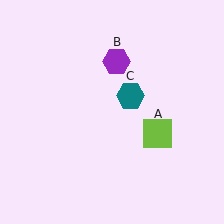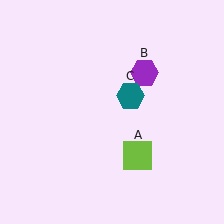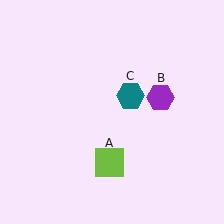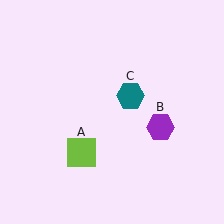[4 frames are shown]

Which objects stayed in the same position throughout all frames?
Teal hexagon (object C) remained stationary.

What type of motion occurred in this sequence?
The lime square (object A), purple hexagon (object B) rotated clockwise around the center of the scene.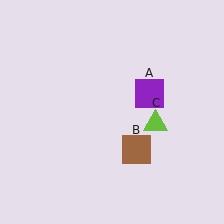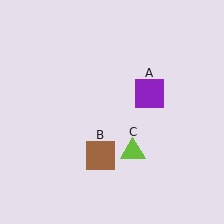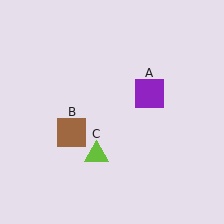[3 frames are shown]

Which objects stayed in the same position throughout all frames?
Purple square (object A) remained stationary.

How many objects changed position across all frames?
2 objects changed position: brown square (object B), lime triangle (object C).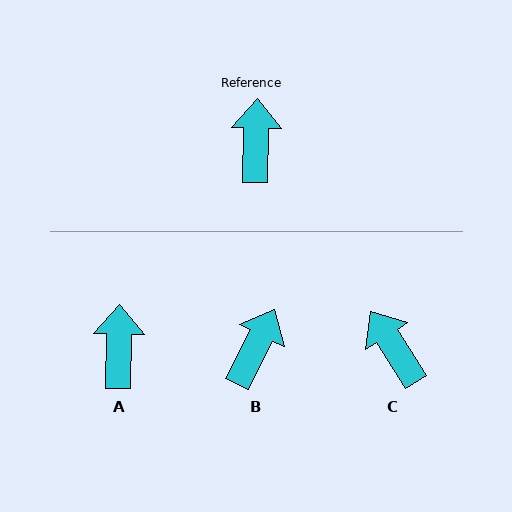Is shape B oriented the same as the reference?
No, it is off by about 26 degrees.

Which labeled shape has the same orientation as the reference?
A.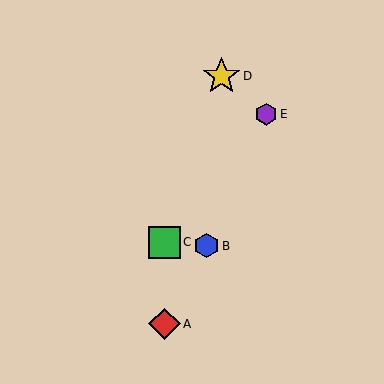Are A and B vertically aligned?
No, A is at x≈164 and B is at x≈206.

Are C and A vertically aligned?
Yes, both are at x≈164.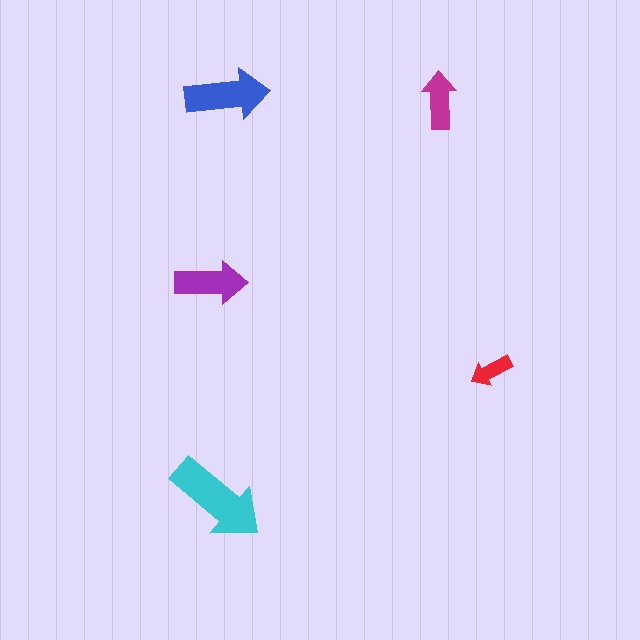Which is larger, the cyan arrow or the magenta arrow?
The cyan one.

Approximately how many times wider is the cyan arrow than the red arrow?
About 2.5 times wider.